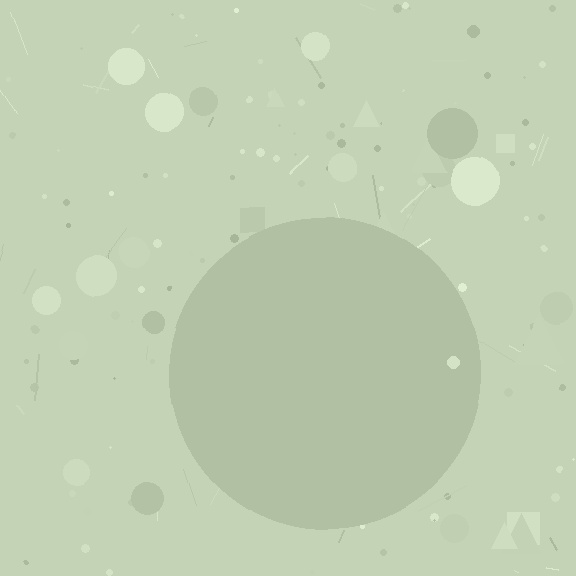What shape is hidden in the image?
A circle is hidden in the image.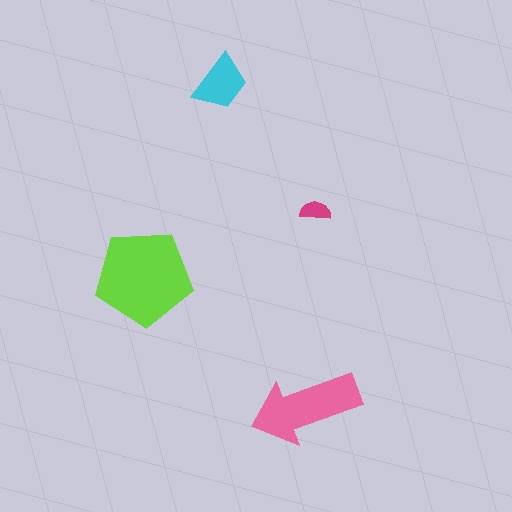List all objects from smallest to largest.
The magenta semicircle, the cyan trapezoid, the pink arrow, the lime pentagon.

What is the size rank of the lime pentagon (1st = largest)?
1st.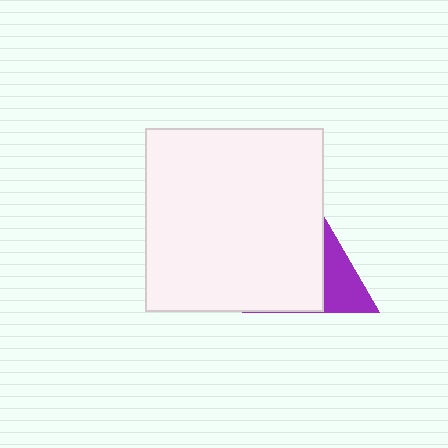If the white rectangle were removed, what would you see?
You would see the complete purple triangle.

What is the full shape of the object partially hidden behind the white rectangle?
The partially hidden object is a purple triangle.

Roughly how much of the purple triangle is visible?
A small part of it is visible (roughly 35%).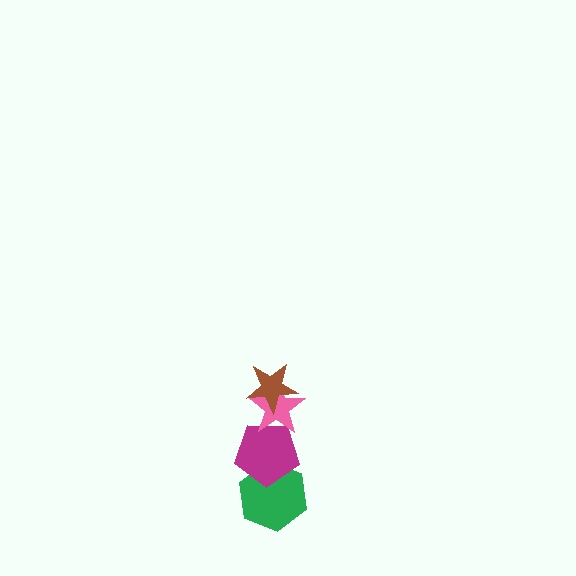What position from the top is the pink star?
The pink star is 2nd from the top.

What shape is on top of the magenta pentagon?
The pink star is on top of the magenta pentagon.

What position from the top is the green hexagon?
The green hexagon is 4th from the top.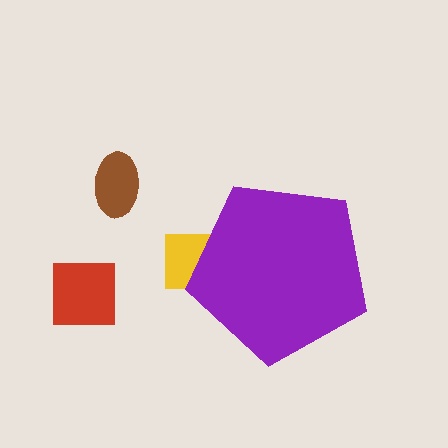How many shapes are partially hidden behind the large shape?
1 shape is partially hidden.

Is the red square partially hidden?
No, the red square is fully visible.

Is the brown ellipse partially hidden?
No, the brown ellipse is fully visible.